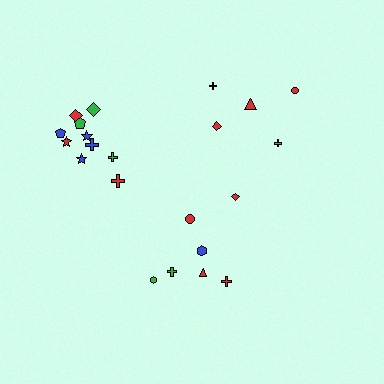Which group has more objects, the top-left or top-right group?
The top-left group.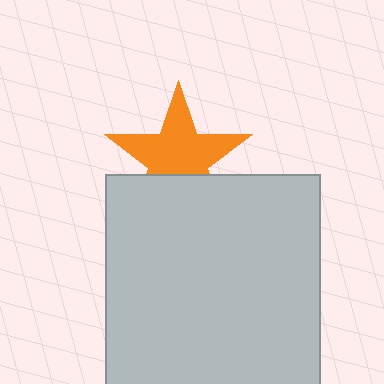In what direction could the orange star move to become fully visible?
The orange star could move up. That would shift it out from behind the light gray rectangle entirely.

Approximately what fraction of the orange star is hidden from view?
Roughly 31% of the orange star is hidden behind the light gray rectangle.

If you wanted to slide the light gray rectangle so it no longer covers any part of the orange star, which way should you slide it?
Slide it down — that is the most direct way to separate the two shapes.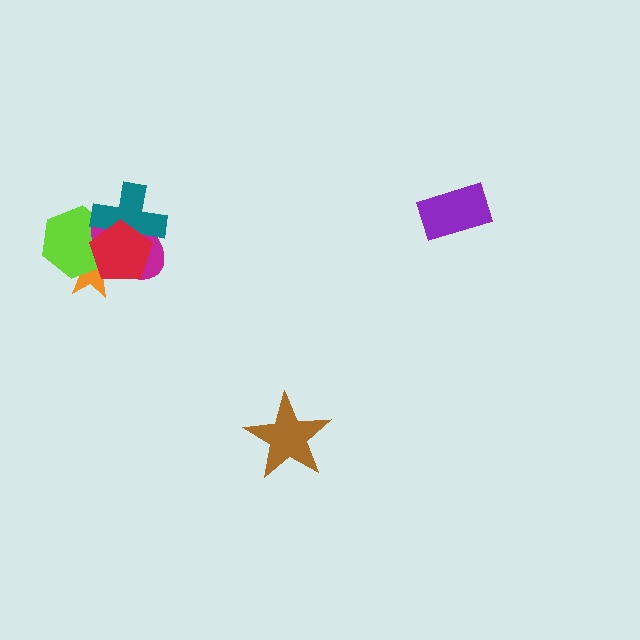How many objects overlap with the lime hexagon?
4 objects overlap with the lime hexagon.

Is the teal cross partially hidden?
Yes, it is partially covered by another shape.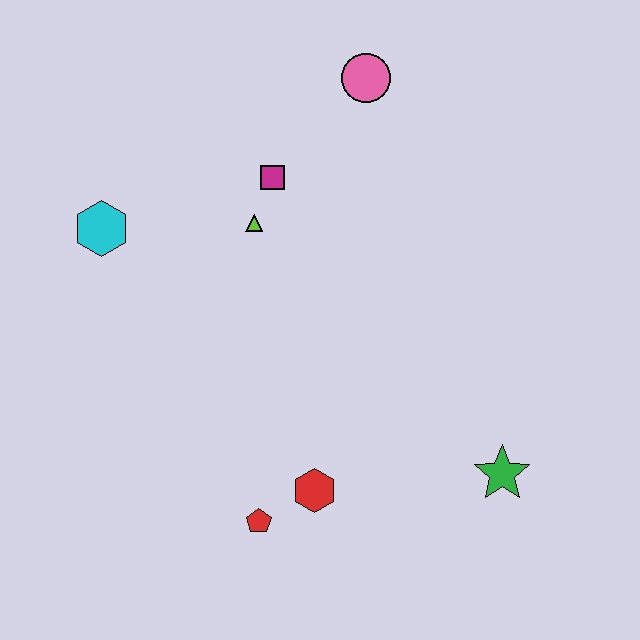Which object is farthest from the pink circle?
The red pentagon is farthest from the pink circle.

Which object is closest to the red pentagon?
The red hexagon is closest to the red pentagon.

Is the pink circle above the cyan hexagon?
Yes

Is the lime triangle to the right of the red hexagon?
No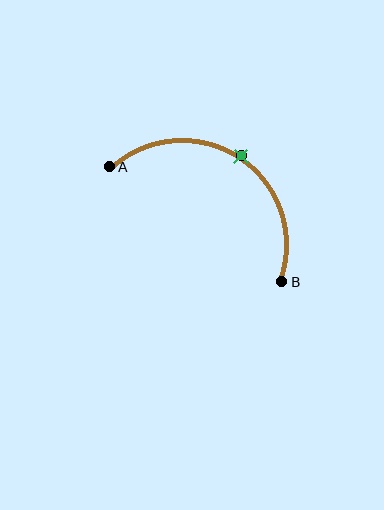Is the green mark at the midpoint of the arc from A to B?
Yes. The green mark lies on the arc at equal arc-length from both A and B — it is the arc midpoint.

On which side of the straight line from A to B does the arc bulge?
The arc bulges above the straight line connecting A and B.